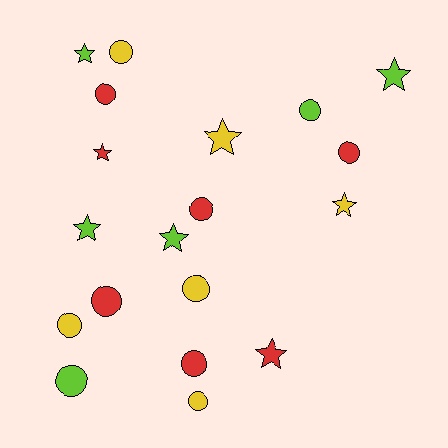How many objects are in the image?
There are 19 objects.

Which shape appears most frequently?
Circle, with 11 objects.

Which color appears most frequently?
Red, with 7 objects.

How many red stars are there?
There are 2 red stars.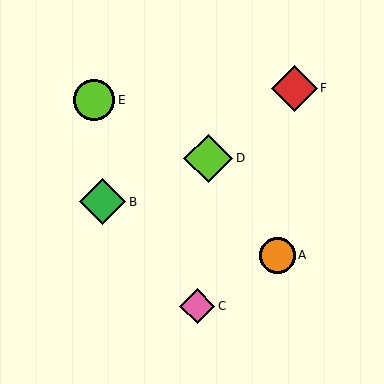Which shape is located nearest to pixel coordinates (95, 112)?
The lime circle (labeled E) at (94, 100) is nearest to that location.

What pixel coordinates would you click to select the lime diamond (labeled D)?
Click at (208, 158) to select the lime diamond D.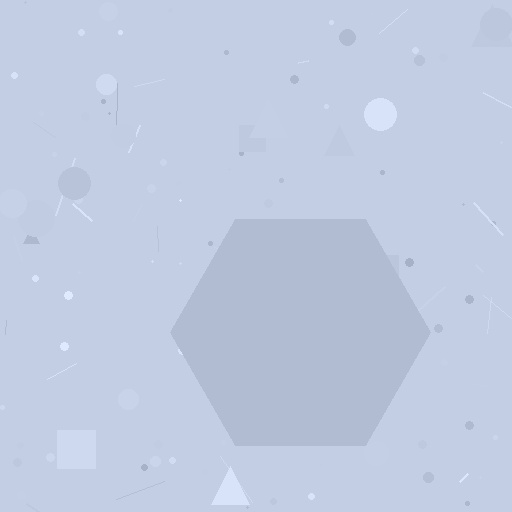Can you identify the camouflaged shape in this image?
The camouflaged shape is a hexagon.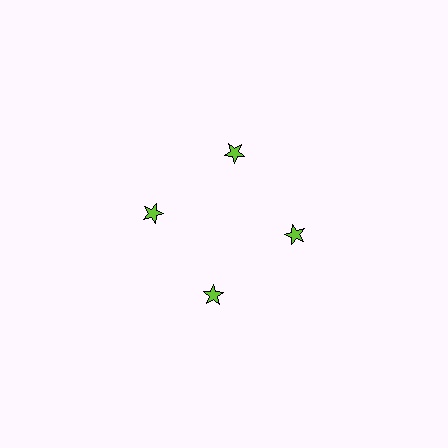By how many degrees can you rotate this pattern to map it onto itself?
The pattern maps onto itself every 90 degrees of rotation.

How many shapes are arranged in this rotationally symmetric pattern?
There are 4 shapes, arranged in 4 groups of 1.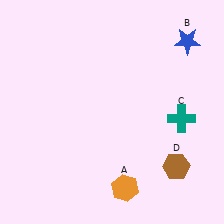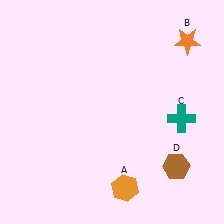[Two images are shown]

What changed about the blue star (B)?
In Image 1, B is blue. In Image 2, it changed to orange.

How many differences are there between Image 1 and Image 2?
There is 1 difference between the two images.